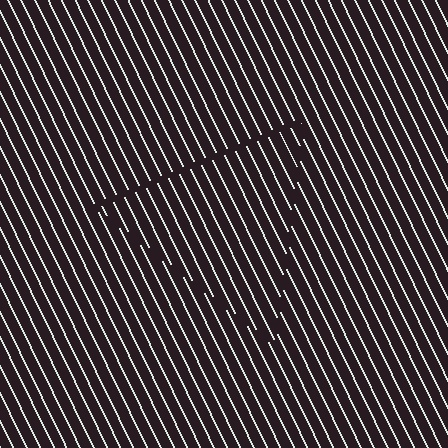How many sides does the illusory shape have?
3 sides — the line-ends trace a triangle.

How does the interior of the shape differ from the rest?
The interior of the shape contains the same grating, shifted by half a period — the contour is defined by the phase discontinuity where line-ends from the inner and outer gratings abut.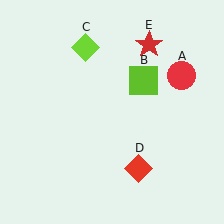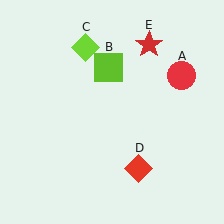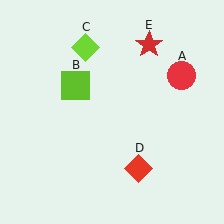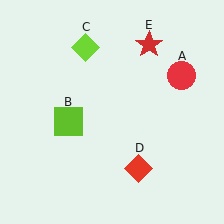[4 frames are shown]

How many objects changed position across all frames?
1 object changed position: lime square (object B).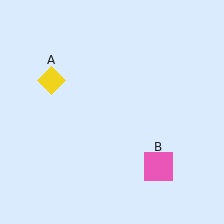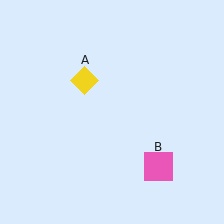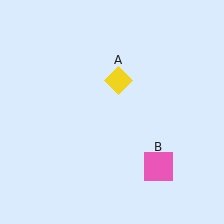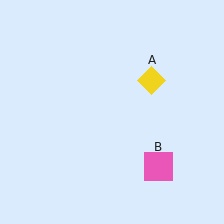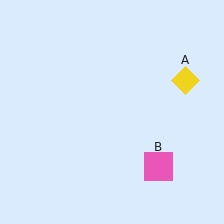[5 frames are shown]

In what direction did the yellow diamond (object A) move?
The yellow diamond (object A) moved right.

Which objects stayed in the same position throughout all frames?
Pink square (object B) remained stationary.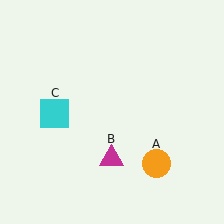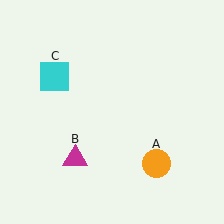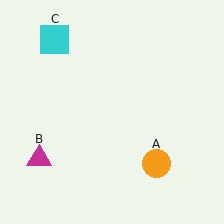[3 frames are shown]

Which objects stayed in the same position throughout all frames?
Orange circle (object A) remained stationary.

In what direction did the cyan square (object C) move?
The cyan square (object C) moved up.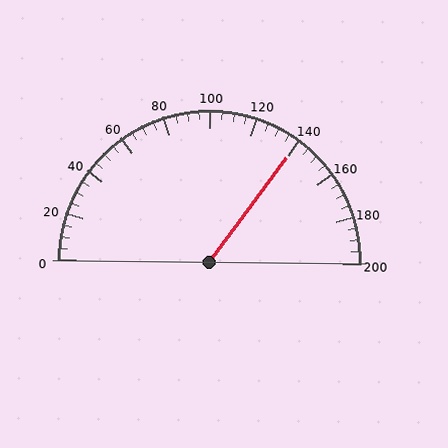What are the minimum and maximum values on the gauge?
The gauge ranges from 0 to 200.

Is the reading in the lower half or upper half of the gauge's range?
The reading is in the upper half of the range (0 to 200).